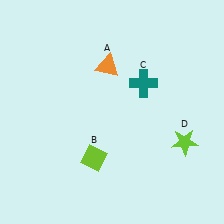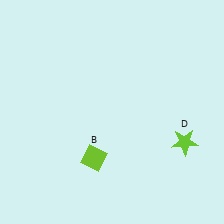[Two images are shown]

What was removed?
The orange triangle (A), the teal cross (C) were removed in Image 2.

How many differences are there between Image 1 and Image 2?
There are 2 differences between the two images.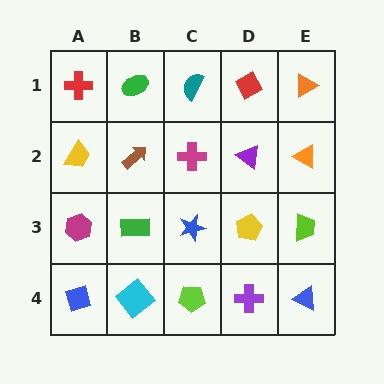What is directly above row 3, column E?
An orange triangle.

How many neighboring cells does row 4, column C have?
3.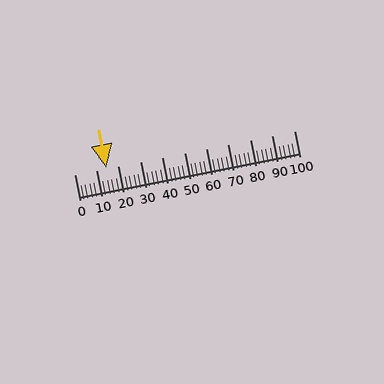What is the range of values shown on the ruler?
The ruler shows values from 0 to 100.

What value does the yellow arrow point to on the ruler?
The yellow arrow points to approximately 15.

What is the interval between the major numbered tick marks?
The major tick marks are spaced 10 units apart.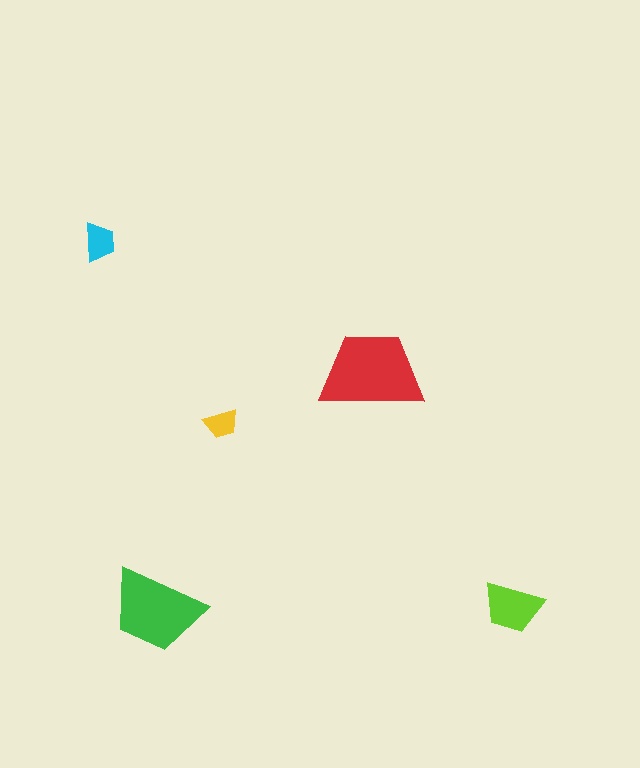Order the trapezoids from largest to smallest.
the red one, the green one, the lime one, the cyan one, the yellow one.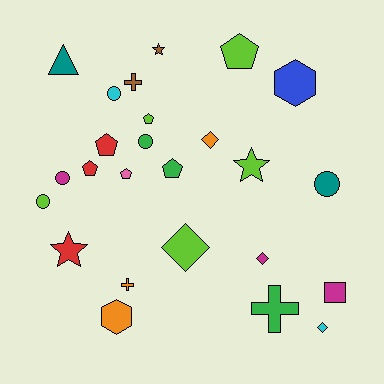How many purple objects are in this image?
There are no purple objects.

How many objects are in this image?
There are 25 objects.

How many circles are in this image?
There are 5 circles.